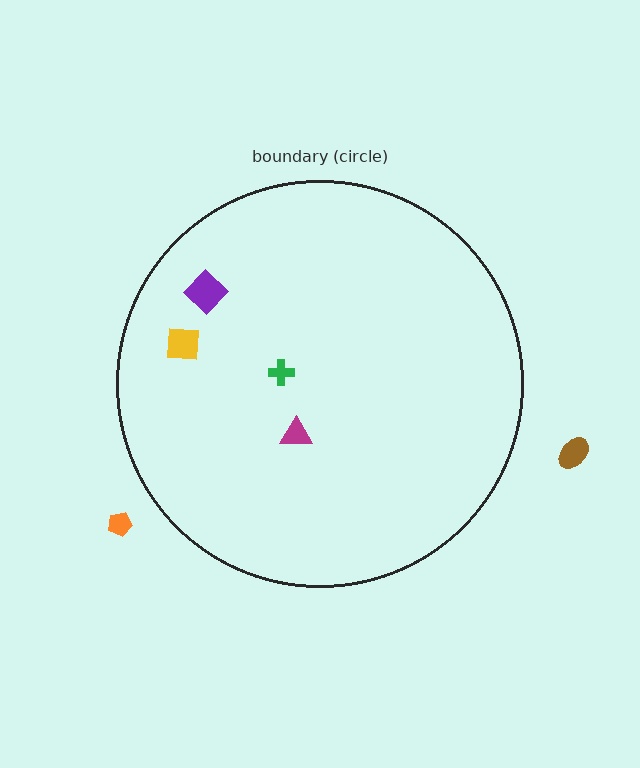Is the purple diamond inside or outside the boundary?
Inside.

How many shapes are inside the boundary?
4 inside, 2 outside.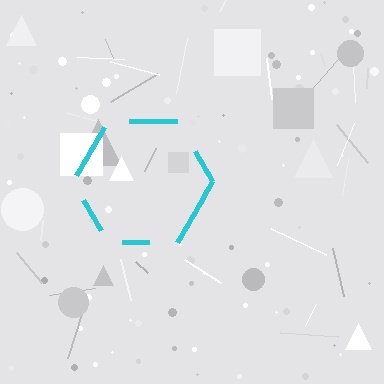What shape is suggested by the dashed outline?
The dashed outline suggests a hexagon.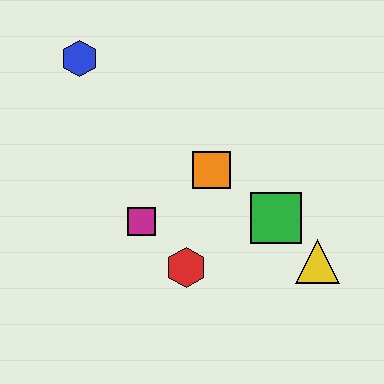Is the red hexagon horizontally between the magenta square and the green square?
Yes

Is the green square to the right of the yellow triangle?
No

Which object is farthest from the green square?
The blue hexagon is farthest from the green square.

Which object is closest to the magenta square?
The red hexagon is closest to the magenta square.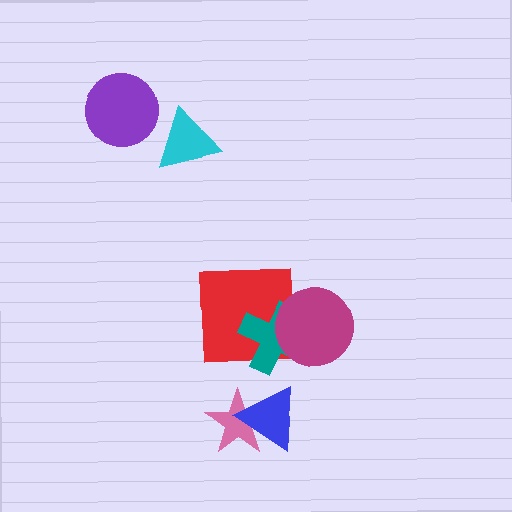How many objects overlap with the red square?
2 objects overlap with the red square.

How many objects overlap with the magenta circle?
2 objects overlap with the magenta circle.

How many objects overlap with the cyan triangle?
0 objects overlap with the cyan triangle.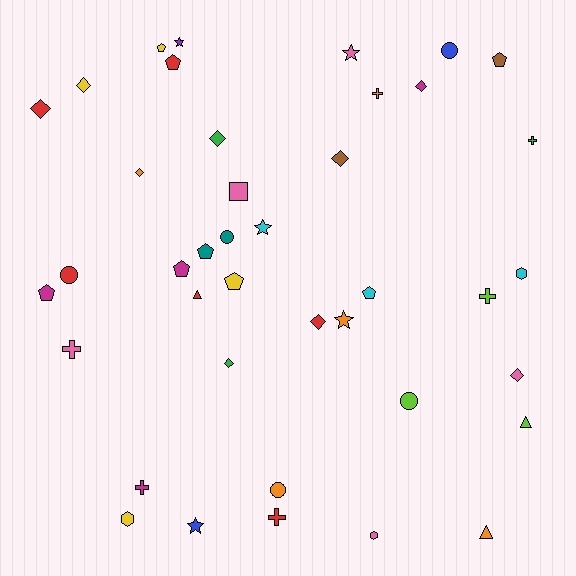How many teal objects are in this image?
There are 2 teal objects.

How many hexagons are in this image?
There are 3 hexagons.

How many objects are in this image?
There are 40 objects.